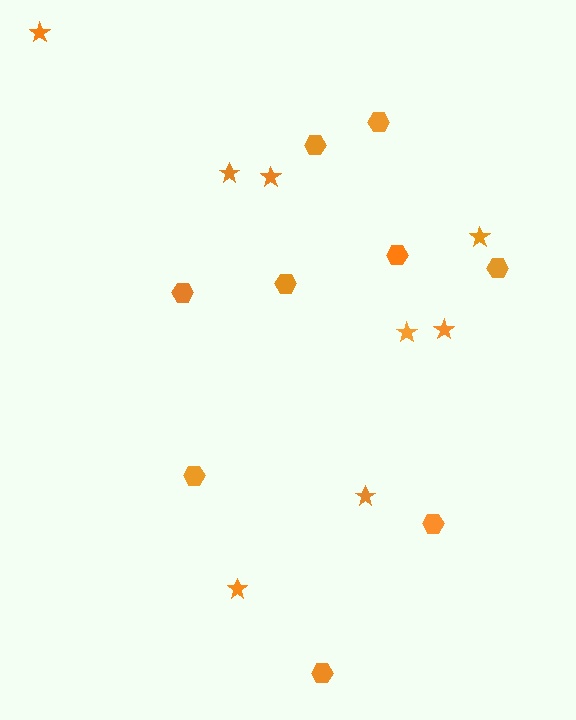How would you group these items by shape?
There are 2 groups: one group of hexagons (9) and one group of stars (8).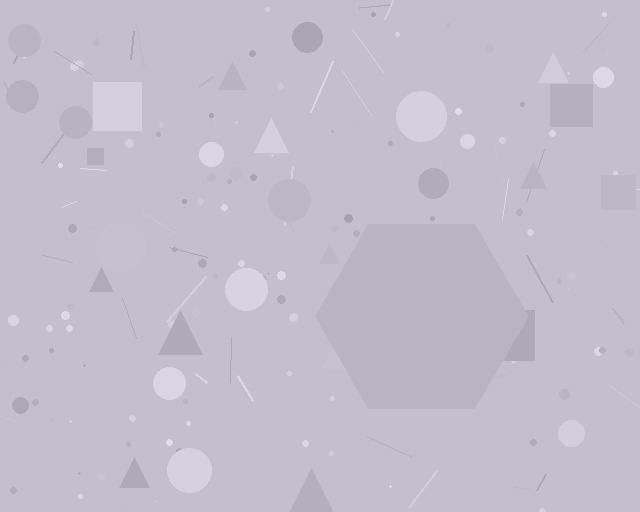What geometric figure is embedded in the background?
A hexagon is embedded in the background.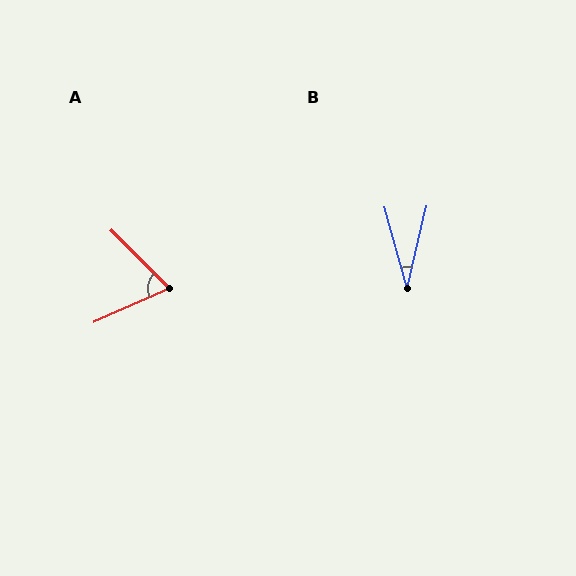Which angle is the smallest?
B, at approximately 29 degrees.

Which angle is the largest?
A, at approximately 69 degrees.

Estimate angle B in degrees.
Approximately 29 degrees.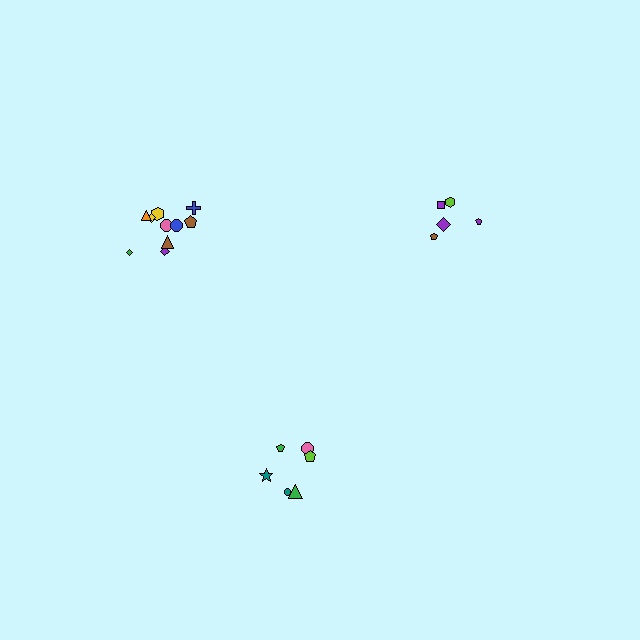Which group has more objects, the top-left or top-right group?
The top-left group.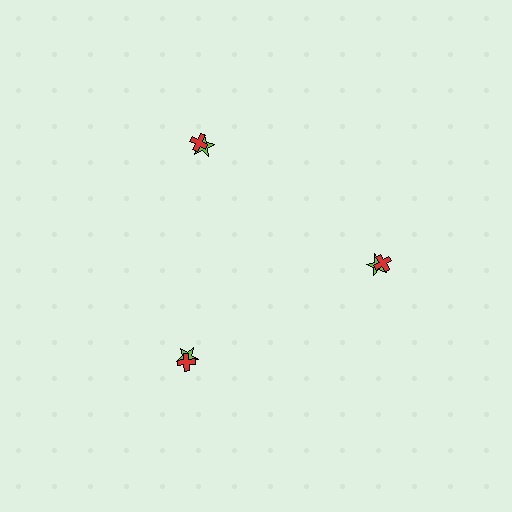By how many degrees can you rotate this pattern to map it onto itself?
The pattern maps onto itself every 120 degrees of rotation.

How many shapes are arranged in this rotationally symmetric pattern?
There are 6 shapes, arranged in 3 groups of 2.